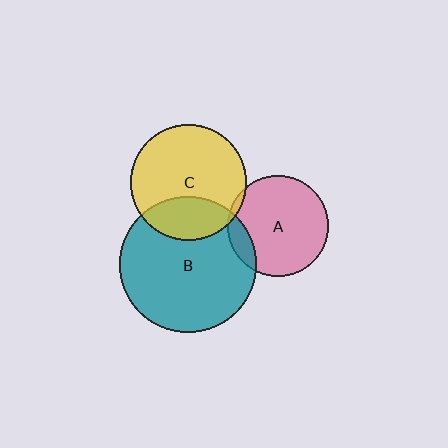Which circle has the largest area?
Circle B (teal).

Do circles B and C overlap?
Yes.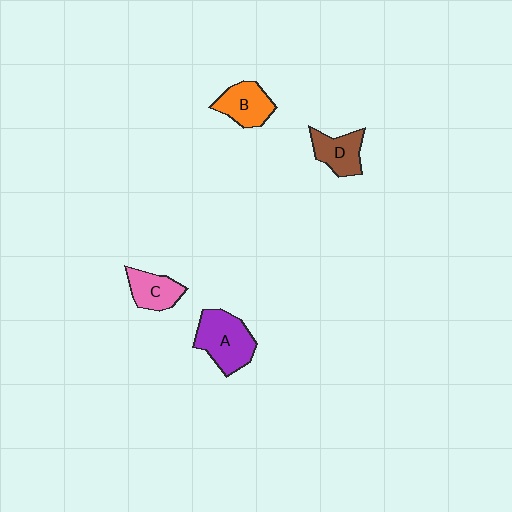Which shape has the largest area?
Shape A (purple).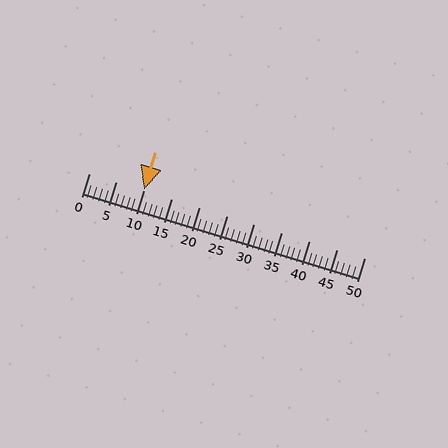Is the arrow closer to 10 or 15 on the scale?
The arrow is closer to 10.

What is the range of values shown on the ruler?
The ruler shows values from 0 to 50.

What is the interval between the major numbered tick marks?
The major tick marks are spaced 5 units apart.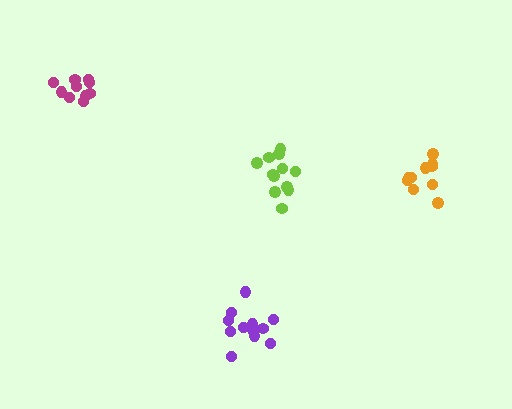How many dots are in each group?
Group 1: 10 dots, Group 2: 12 dots, Group 3: 10 dots, Group 4: 12 dots (44 total).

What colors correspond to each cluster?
The clusters are colored: orange, purple, magenta, lime.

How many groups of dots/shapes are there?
There are 4 groups.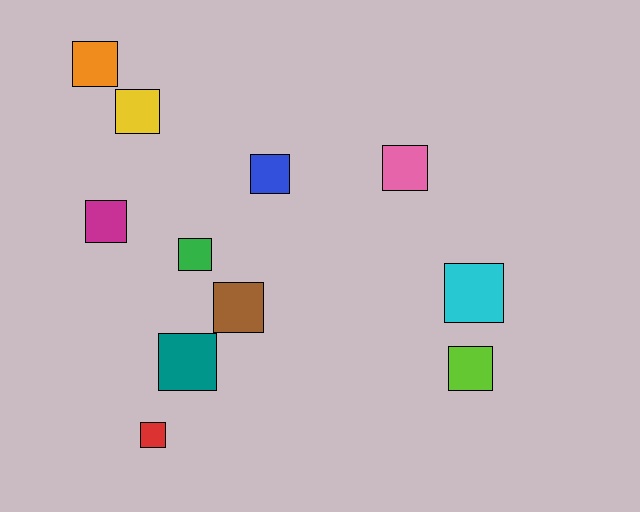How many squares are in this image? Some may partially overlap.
There are 11 squares.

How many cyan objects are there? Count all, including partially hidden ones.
There is 1 cyan object.